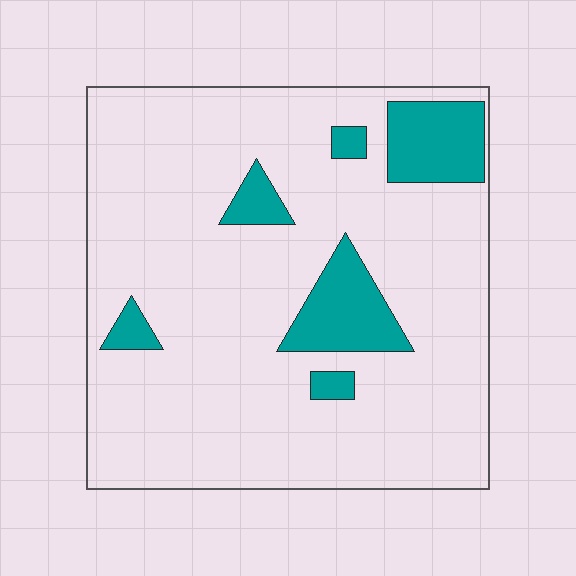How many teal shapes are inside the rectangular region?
6.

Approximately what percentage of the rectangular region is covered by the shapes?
Approximately 15%.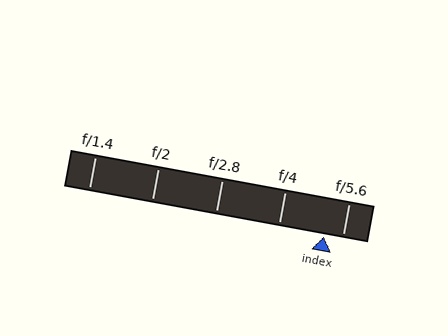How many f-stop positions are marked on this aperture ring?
There are 5 f-stop positions marked.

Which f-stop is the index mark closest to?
The index mark is closest to f/5.6.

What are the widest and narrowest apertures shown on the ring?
The widest aperture shown is f/1.4 and the narrowest is f/5.6.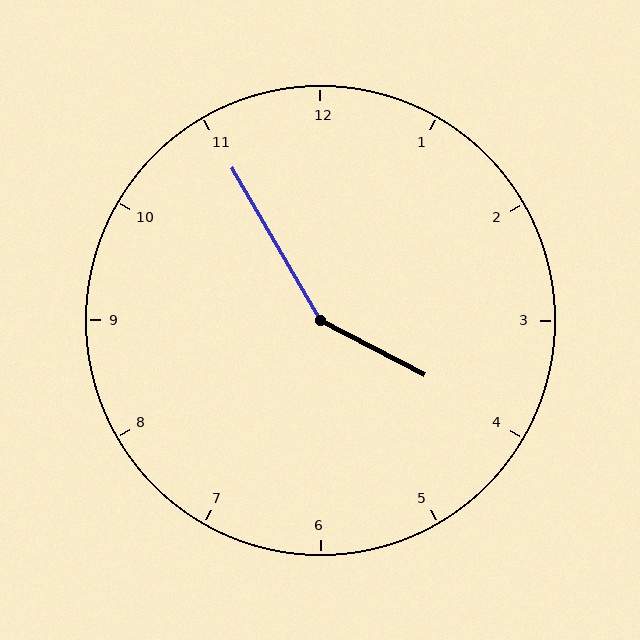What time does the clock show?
3:55.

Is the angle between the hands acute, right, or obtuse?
It is obtuse.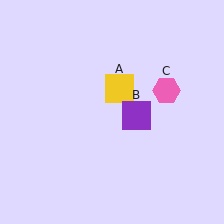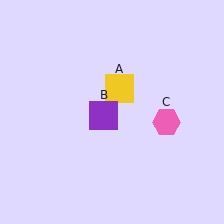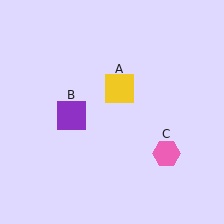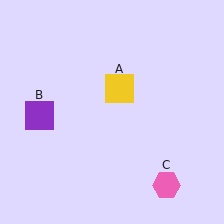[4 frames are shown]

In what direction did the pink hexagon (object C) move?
The pink hexagon (object C) moved down.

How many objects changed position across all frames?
2 objects changed position: purple square (object B), pink hexagon (object C).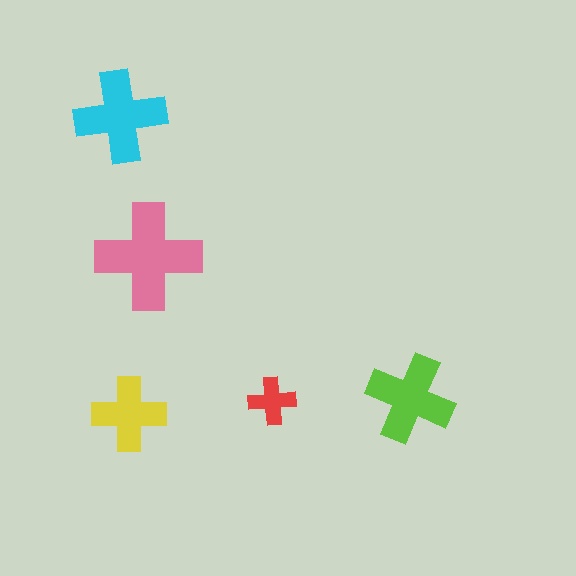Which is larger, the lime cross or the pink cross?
The pink one.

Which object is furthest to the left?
The cyan cross is leftmost.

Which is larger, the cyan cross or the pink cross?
The pink one.